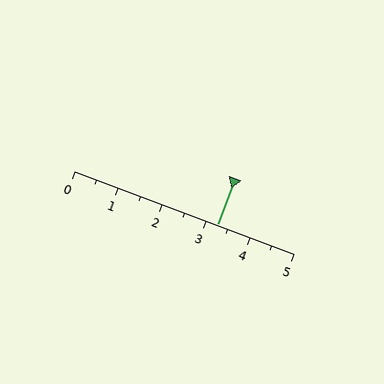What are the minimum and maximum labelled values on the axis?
The axis runs from 0 to 5.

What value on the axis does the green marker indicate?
The marker indicates approximately 3.2.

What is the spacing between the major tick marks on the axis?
The major ticks are spaced 1 apart.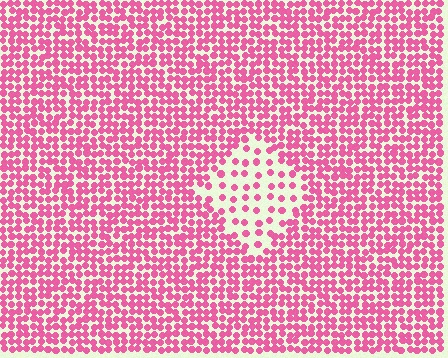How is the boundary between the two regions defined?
The boundary is defined by a change in element density (approximately 2.6x ratio). All elements are the same color, size, and shape.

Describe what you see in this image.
The image contains small pink elements arranged at two different densities. A diamond-shaped region is visible where the elements are less densely packed than the surrounding area.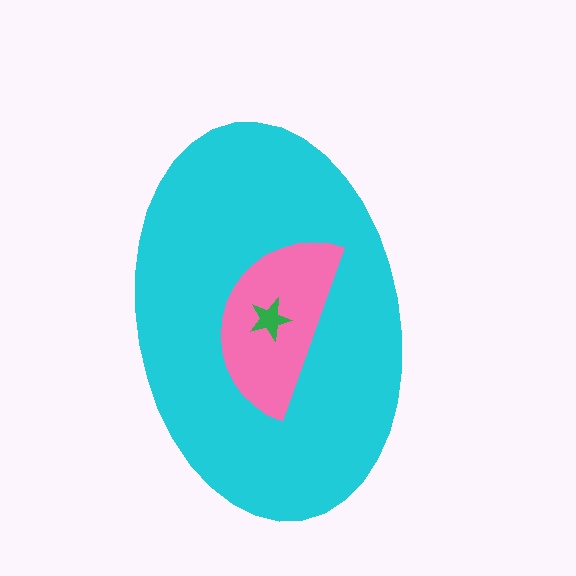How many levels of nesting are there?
3.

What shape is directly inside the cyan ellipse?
The pink semicircle.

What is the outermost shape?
The cyan ellipse.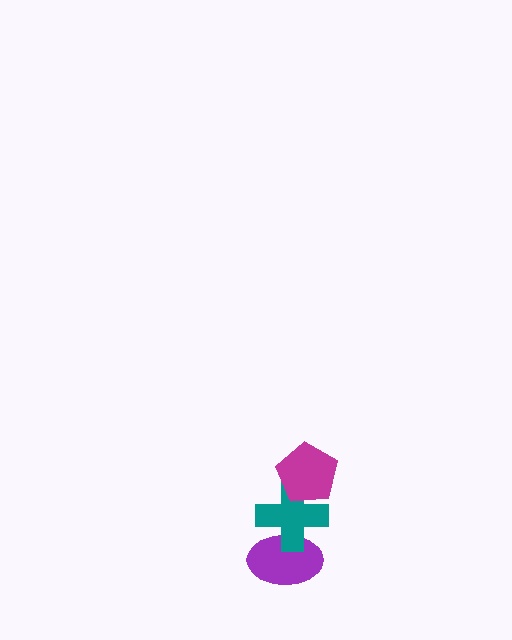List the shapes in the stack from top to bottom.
From top to bottom: the magenta pentagon, the teal cross, the purple ellipse.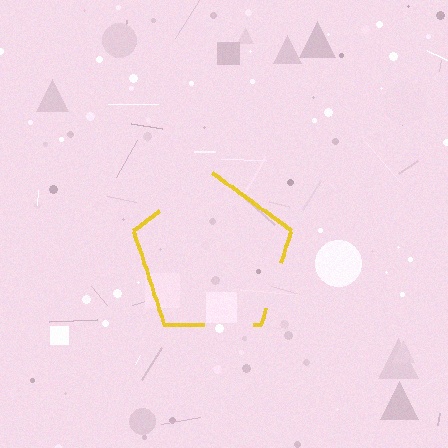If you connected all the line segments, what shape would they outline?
They would outline a pentagon.